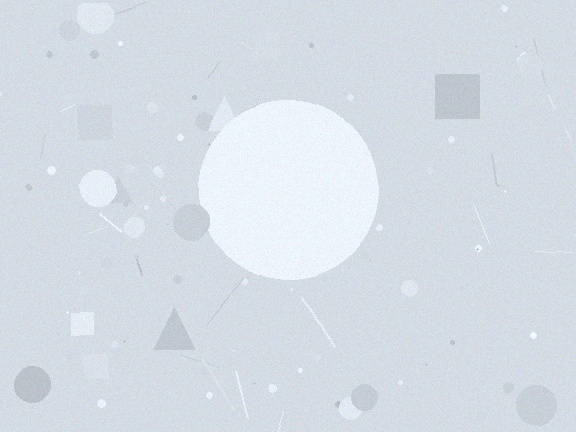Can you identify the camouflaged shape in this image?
The camouflaged shape is a circle.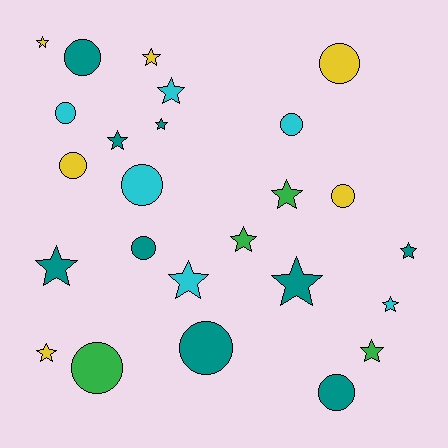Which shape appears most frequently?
Star, with 14 objects.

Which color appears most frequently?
Teal, with 9 objects.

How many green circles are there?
There is 1 green circle.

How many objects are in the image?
There are 25 objects.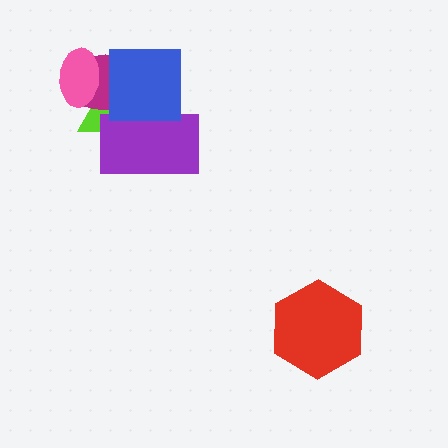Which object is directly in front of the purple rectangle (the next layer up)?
The magenta ellipse is directly in front of the purple rectangle.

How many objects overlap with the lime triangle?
4 objects overlap with the lime triangle.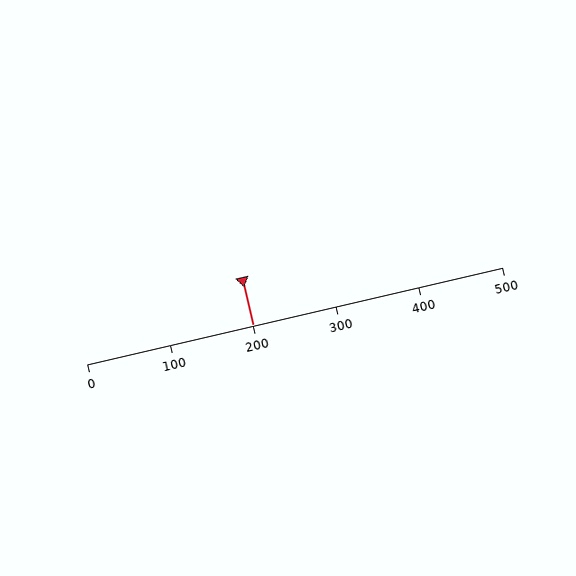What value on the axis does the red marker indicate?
The marker indicates approximately 200.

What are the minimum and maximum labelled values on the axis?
The axis runs from 0 to 500.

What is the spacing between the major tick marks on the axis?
The major ticks are spaced 100 apart.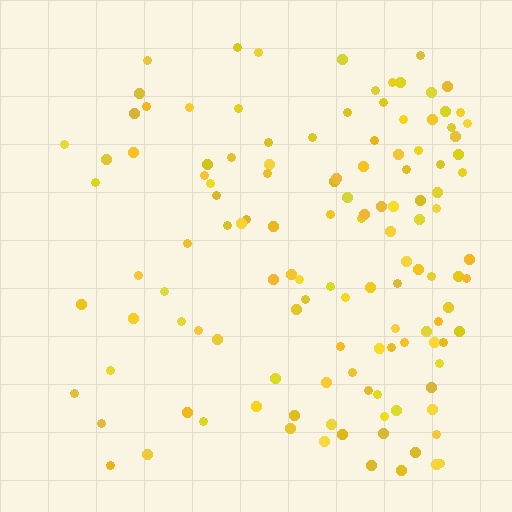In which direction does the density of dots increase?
From left to right, with the right side densest.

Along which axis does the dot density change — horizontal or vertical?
Horizontal.